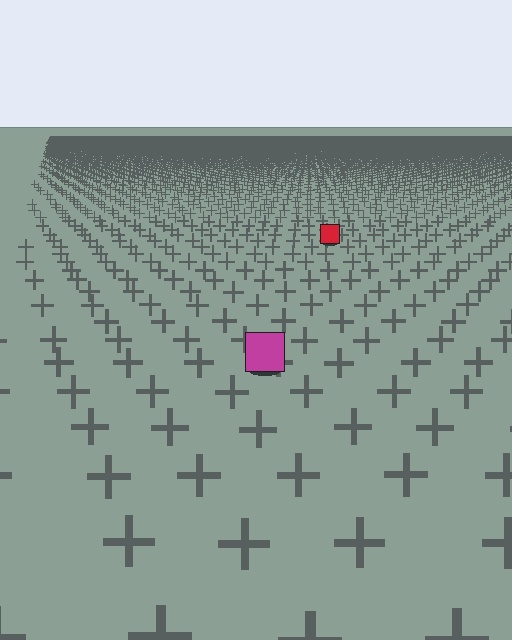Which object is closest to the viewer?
The magenta square is closest. The texture marks near it are larger and more spread out.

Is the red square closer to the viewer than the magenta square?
No. The magenta square is closer — you can tell from the texture gradient: the ground texture is coarser near it.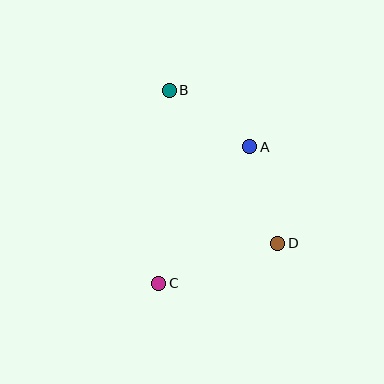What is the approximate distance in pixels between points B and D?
The distance between B and D is approximately 187 pixels.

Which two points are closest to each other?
Points A and B are closest to each other.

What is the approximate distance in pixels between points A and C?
The distance between A and C is approximately 164 pixels.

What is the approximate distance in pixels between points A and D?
The distance between A and D is approximately 100 pixels.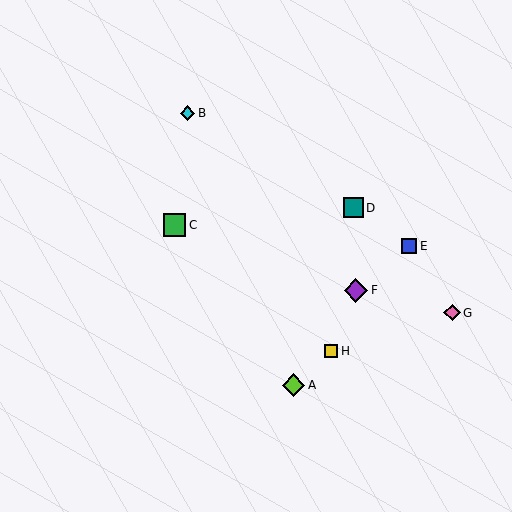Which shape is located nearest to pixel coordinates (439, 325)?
The pink diamond (labeled G) at (452, 313) is nearest to that location.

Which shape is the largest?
The purple diamond (labeled F) is the largest.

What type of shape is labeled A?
Shape A is a lime diamond.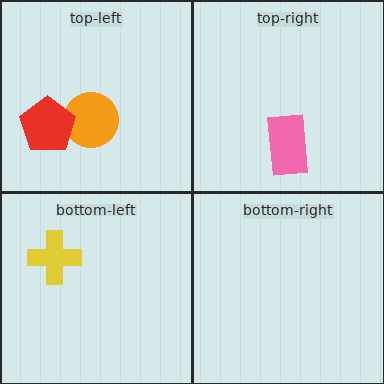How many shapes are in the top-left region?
2.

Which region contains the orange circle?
The top-left region.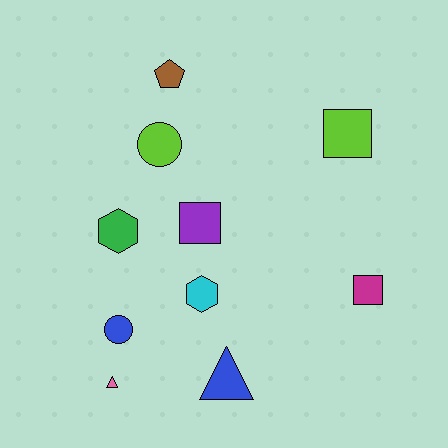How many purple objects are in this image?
There is 1 purple object.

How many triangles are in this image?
There are 2 triangles.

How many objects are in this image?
There are 10 objects.